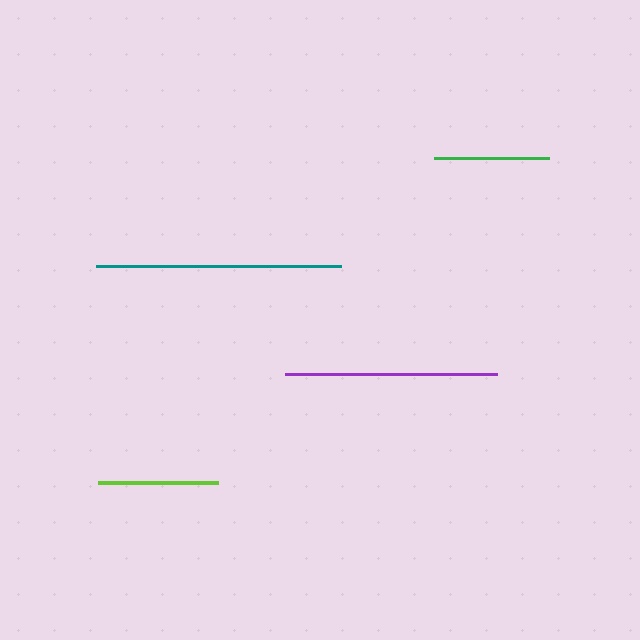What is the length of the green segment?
The green segment is approximately 115 pixels long.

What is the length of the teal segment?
The teal segment is approximately 245 pixels long.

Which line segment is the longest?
The teal line is the longest at approximately 245 pixels.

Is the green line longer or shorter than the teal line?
The teal line is longer than the green line.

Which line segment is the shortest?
The green line is the shortest at approximately 115 pixels.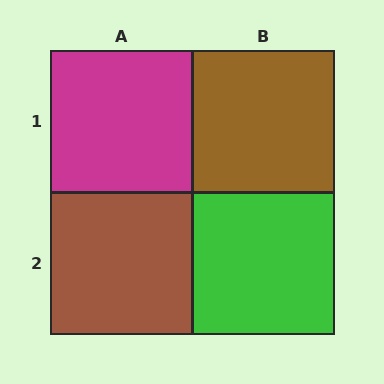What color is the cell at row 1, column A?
Magenta.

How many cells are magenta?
1 cell is magenta.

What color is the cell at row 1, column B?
Brown.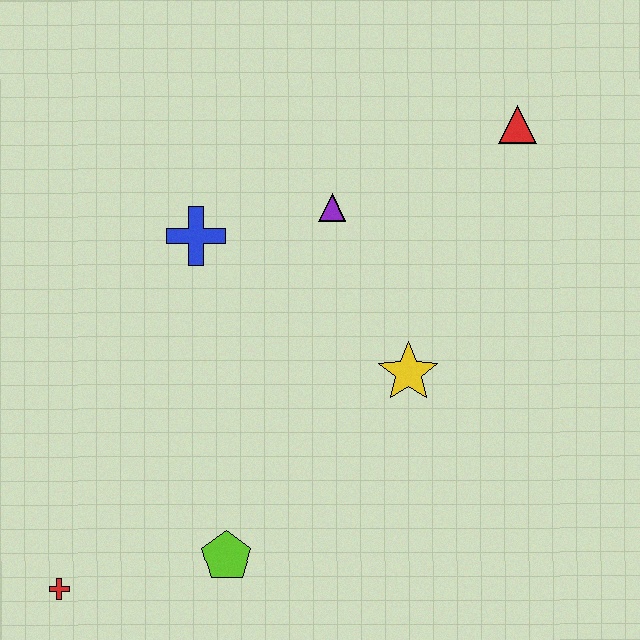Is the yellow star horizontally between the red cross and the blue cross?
No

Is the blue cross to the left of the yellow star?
Yes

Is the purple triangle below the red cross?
No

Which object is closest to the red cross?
The lime pentagon is closest to the red cross.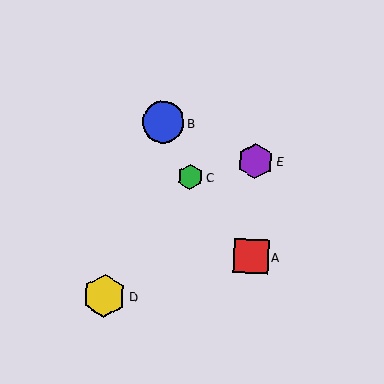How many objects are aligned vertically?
2 objects (A, E) are aligned vertically.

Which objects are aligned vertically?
Objects A, E are aligned vertically.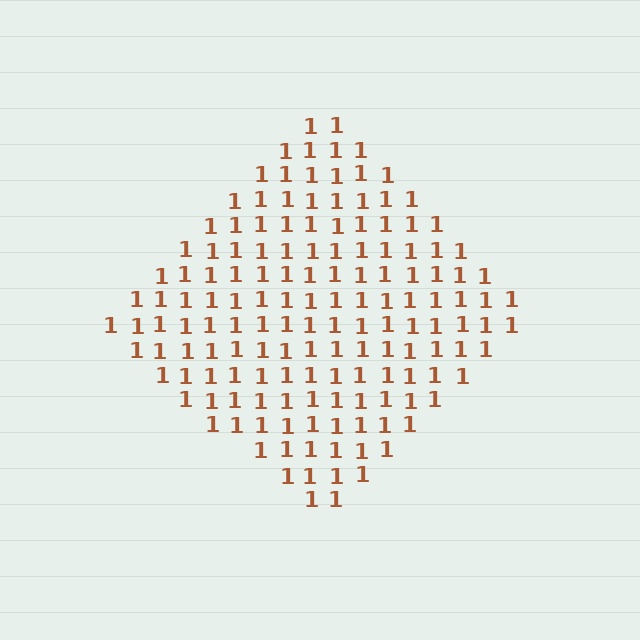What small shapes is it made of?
It is made of small digit 1's.